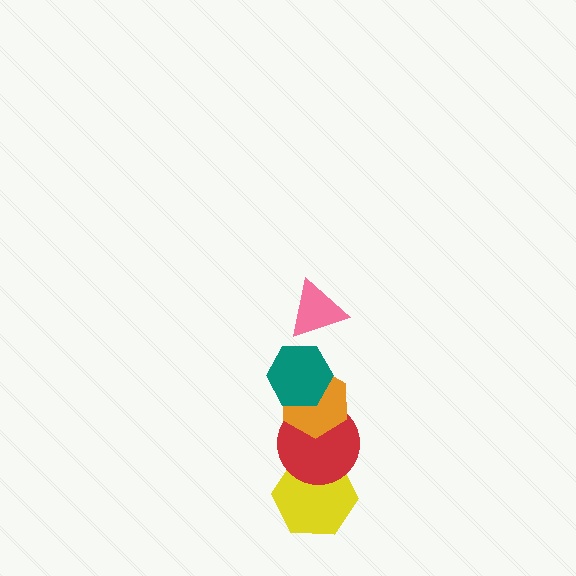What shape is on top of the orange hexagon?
The teal hexagon is on top of the orange hexagon.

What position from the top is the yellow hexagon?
The yellow hexagon is 5th from the top.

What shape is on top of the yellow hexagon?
The red circle is on top of the yellow hexagon.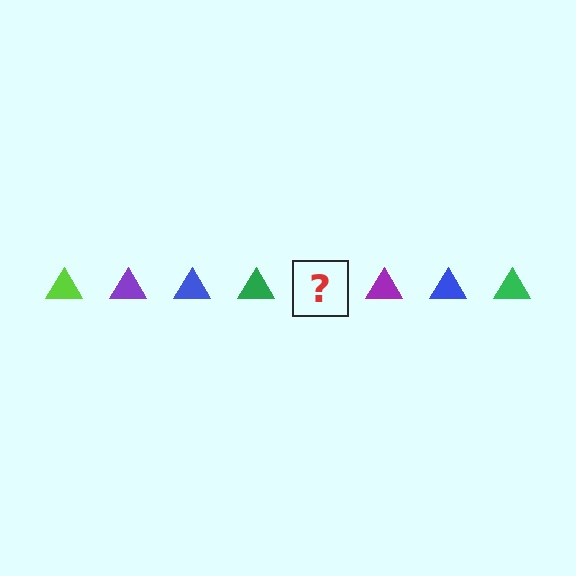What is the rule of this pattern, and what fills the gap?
The rule is that the pattern cycles through lime, purple, blue, green triangles. The gap should be filled with a lime triangle.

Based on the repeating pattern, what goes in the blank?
The blank should be a lime triangle.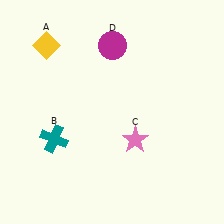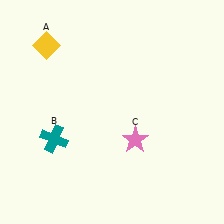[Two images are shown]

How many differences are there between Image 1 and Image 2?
There is 1 difference between the two images.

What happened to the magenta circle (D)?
The magenta circle (D) was removed in Image 2. It was in the top-right area of Image 1.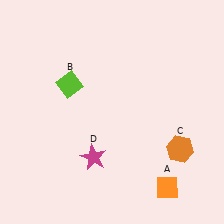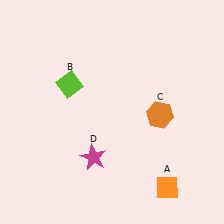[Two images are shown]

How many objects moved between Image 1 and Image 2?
1 object moved between the two images.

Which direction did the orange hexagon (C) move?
The orange hexagon (C) moved up.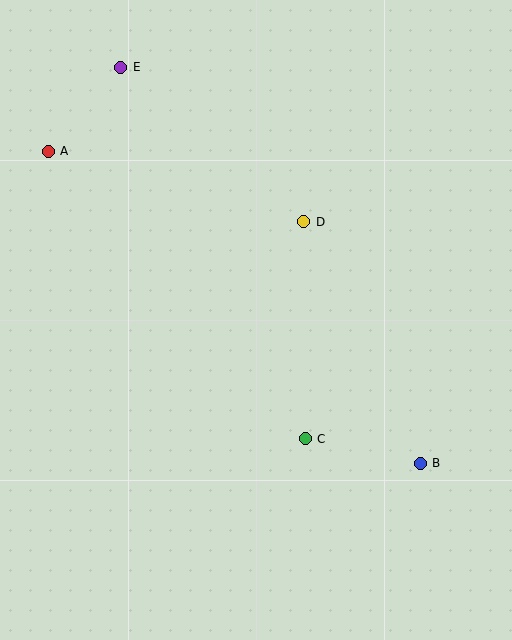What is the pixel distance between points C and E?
The distance between C and E is 415 pixels.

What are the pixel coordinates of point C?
Point C is at (305, 439).